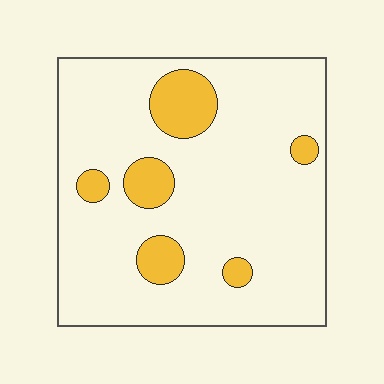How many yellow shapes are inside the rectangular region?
6.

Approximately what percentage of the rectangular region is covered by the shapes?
Approximately 15%.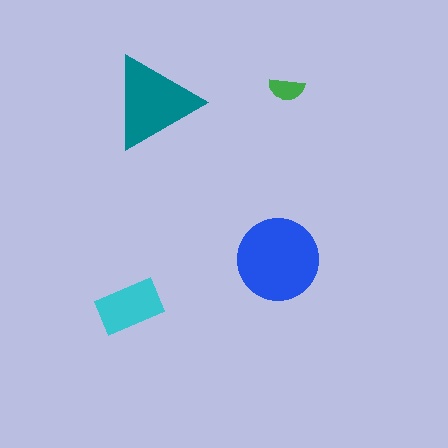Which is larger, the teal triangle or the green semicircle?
The teal triangle.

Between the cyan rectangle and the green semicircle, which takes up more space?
The cyan rectangle.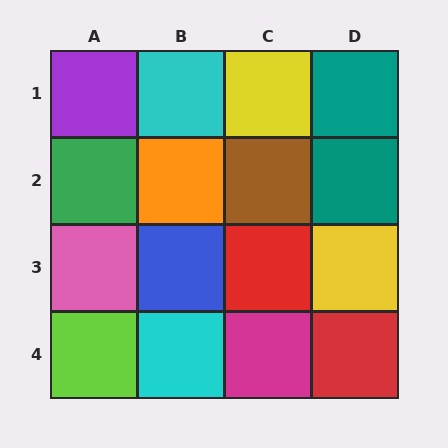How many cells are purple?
1 cell is purple.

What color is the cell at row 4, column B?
Cyan.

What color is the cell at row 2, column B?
Orange.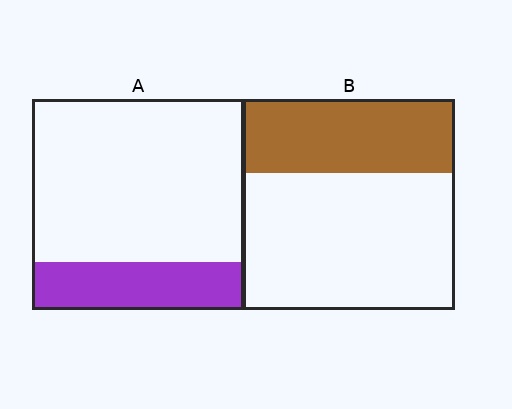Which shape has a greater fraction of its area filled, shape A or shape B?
Shape B.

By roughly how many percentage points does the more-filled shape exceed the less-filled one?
By roughly 10 percentage points (B over A).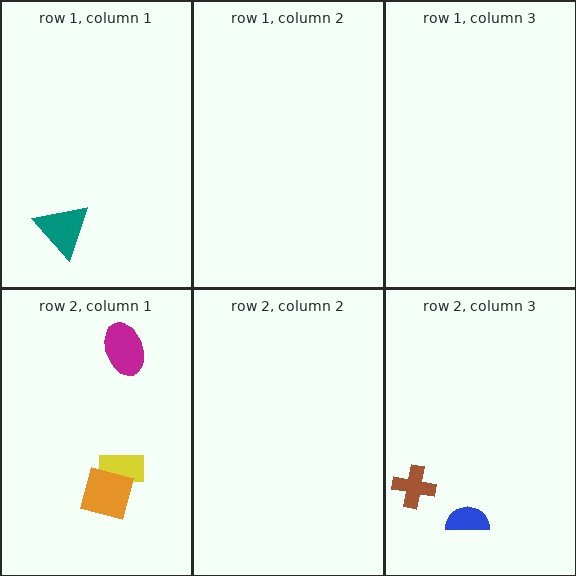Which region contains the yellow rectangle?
The row 2, column 1 region.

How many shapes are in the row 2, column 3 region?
2.